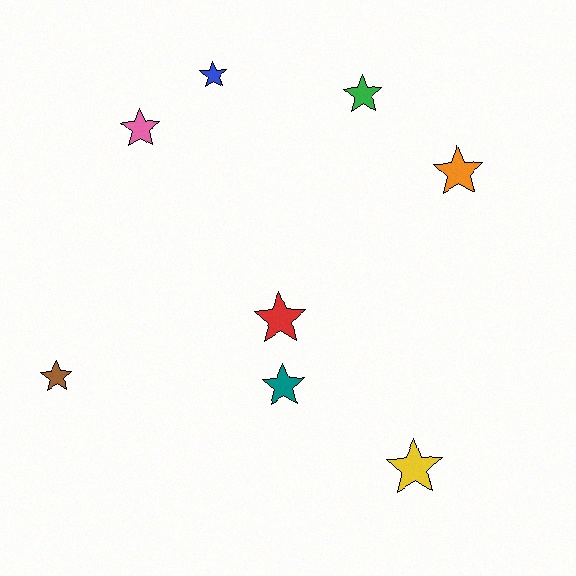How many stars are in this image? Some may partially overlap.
There are 8 stars.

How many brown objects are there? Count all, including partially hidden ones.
There is 1 brown object.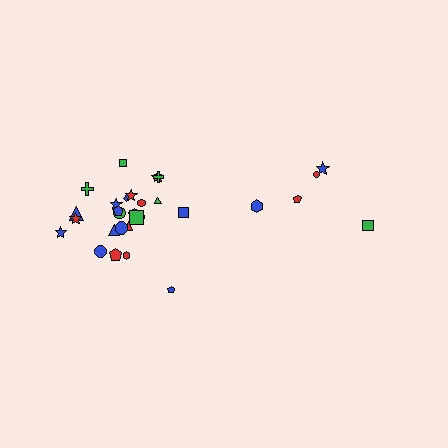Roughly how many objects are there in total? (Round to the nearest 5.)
Roughly 30 objects in total.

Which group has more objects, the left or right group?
The left group.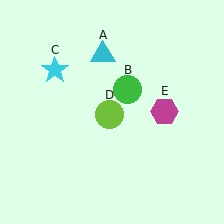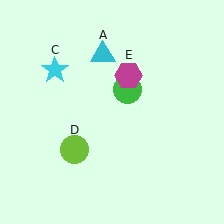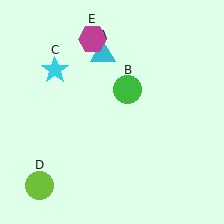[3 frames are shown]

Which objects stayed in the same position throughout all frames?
Cyan triangle (object A) and green circle (object B) and cyan star (object C) remained stationary.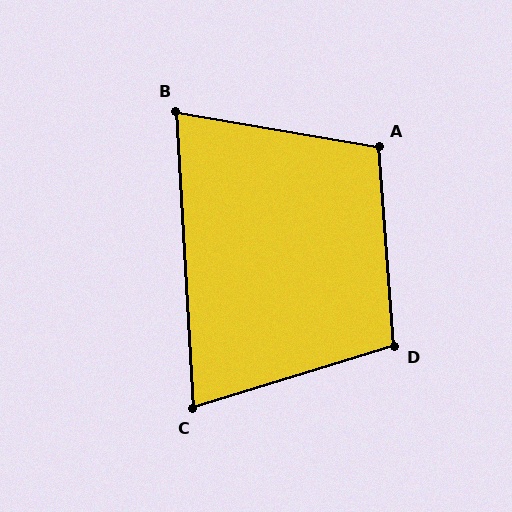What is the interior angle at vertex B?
Approximately 77 degrees (acute).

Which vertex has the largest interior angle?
A, at approximately 104 degrees.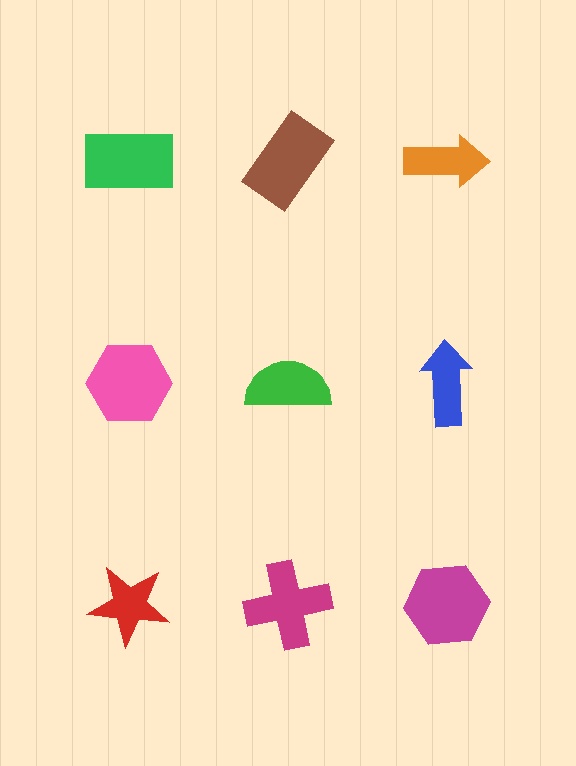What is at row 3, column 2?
A magenta cross.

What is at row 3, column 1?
A red star.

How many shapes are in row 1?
3 shapes.